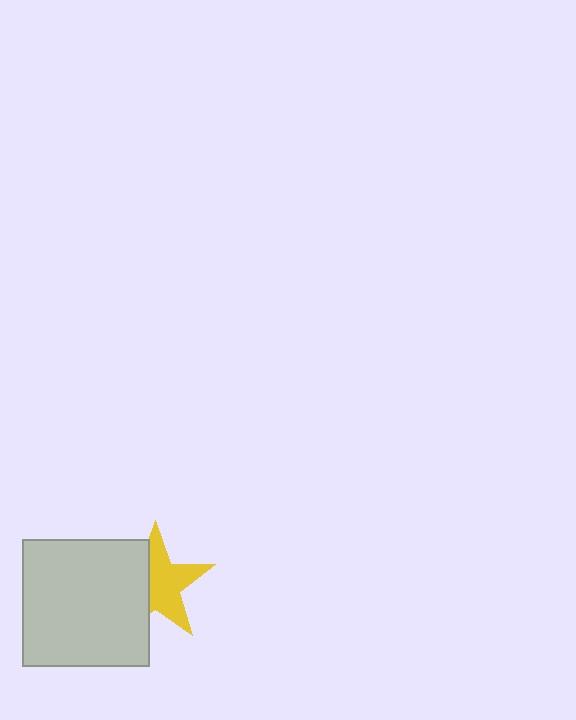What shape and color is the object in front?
The object in front is a light gray square.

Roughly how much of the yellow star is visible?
About half of it is visible (roughly 60%).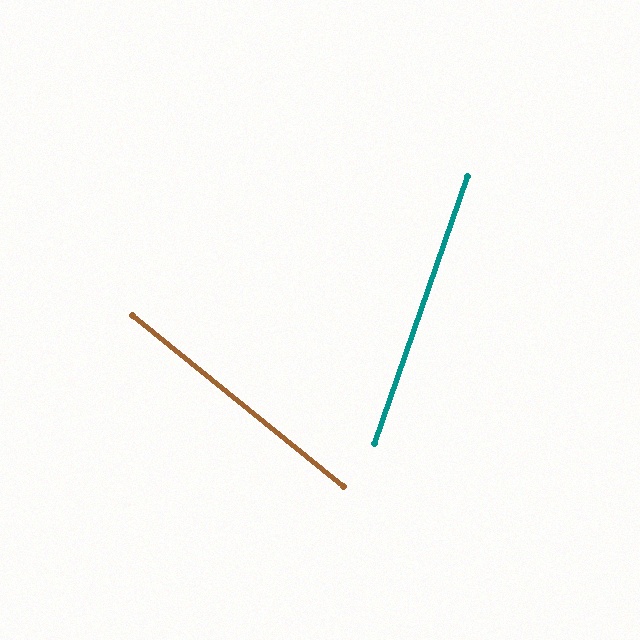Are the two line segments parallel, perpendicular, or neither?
Neither parallel nor perpendicular — they differ by about 70°.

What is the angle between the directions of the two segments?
Approximately 70 degrees.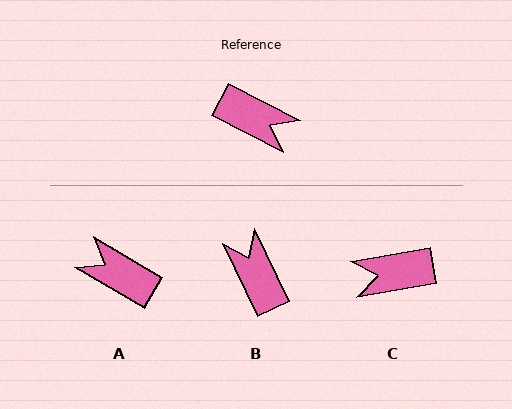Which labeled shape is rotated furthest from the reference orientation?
A, about 177 degrees away.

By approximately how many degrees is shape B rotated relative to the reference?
Approximately 143 degrees counter-clockwise.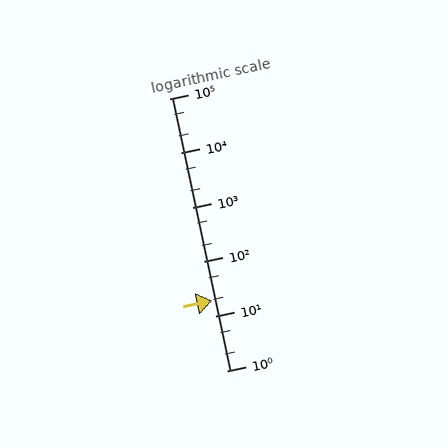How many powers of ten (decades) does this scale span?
The scale spans 5 decades, from 1 to 100000.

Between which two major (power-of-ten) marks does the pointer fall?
The pointer is between 10 and 100.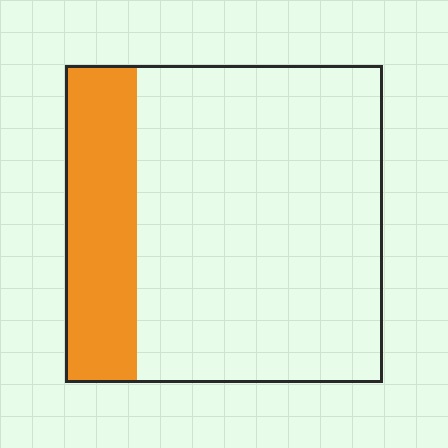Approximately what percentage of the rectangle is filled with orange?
Approximately 25%.